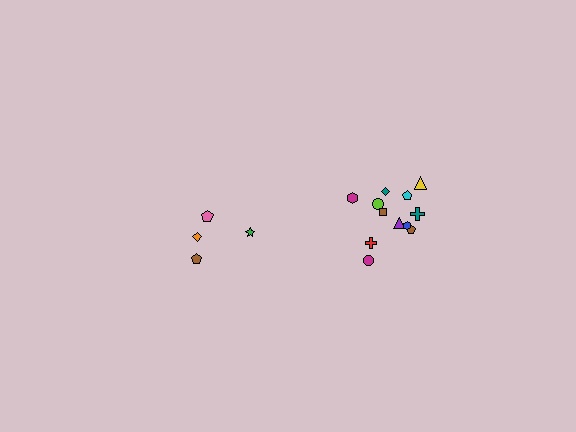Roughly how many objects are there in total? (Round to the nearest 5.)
Roughly 15 objects in total.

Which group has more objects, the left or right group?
The right group.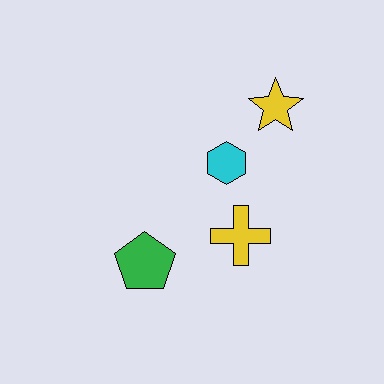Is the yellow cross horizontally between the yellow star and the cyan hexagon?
Yes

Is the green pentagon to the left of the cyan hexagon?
Yes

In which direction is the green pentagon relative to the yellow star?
The green pentagon is below the yellow star.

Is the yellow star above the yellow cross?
Yes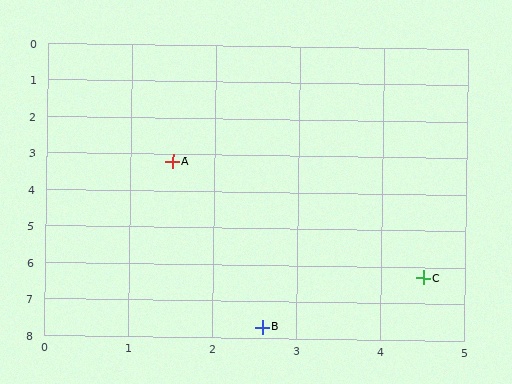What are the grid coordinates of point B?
Point B is at approximately (2.6, 7.7).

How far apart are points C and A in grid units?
Points C and A are about 4.3 grid units apart.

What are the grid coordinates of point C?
Point C is at approximately (4.5, 6.3).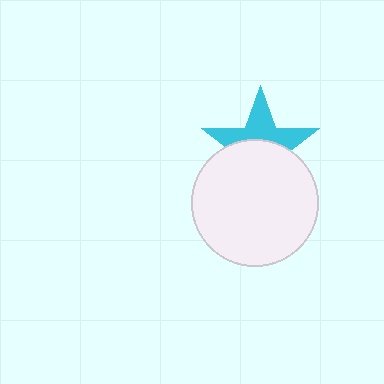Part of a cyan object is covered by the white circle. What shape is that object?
It is a star.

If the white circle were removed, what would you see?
You would see the complete cyan star.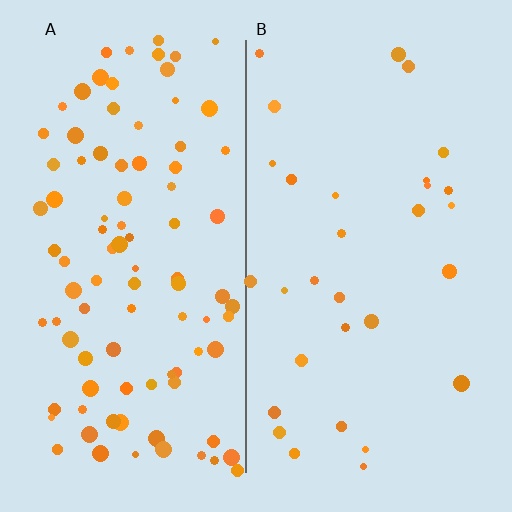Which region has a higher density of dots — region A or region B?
A (the left).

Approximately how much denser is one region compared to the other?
Approximately 3.1× — region A over region B.